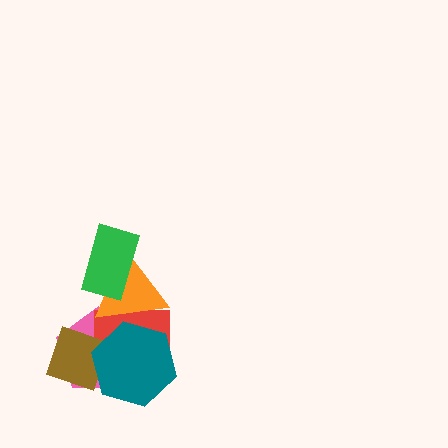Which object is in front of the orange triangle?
The green rectangle is in front of the orange triangle.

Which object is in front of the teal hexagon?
The orange triangle is in front of the teal hexagon.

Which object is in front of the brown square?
The teal hexagon is in front of the brown square.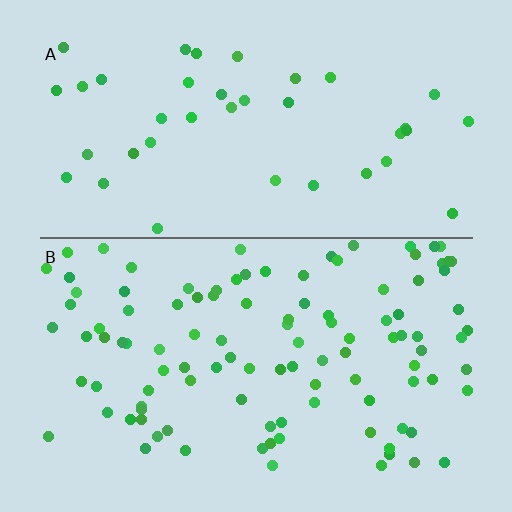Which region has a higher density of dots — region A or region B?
B (the bottom).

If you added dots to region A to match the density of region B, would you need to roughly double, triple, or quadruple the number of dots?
Approximately triple.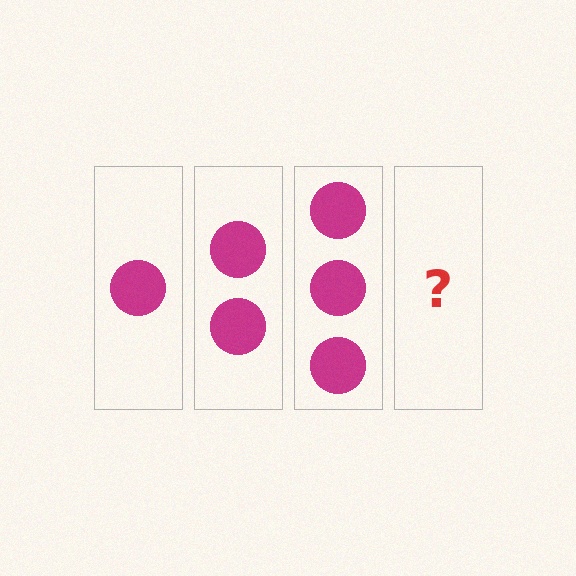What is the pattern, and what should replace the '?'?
The pattern is that each step adds one more circle. The '?' should be 4 circles.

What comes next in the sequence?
The next element should be 4 circles.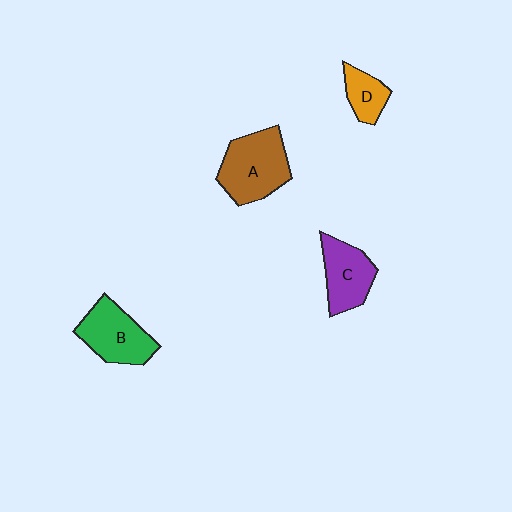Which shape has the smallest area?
Shape D (orange).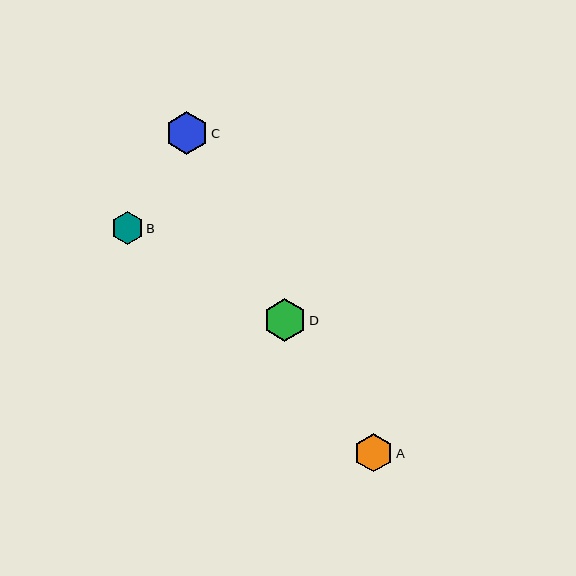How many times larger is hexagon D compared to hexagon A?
Hexagon D is approximately 1.1 times the size of hexagon A.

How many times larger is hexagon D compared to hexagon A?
Hexagon D is approximately 1.1 times the size of hexagon A.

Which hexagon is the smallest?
Hexagon B is the smallest with a size of approximately 32 pixels.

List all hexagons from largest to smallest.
From largest to smallest: C, D, A, B.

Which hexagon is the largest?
Hexagon C is the largest with a size of approximately 43 pixels.